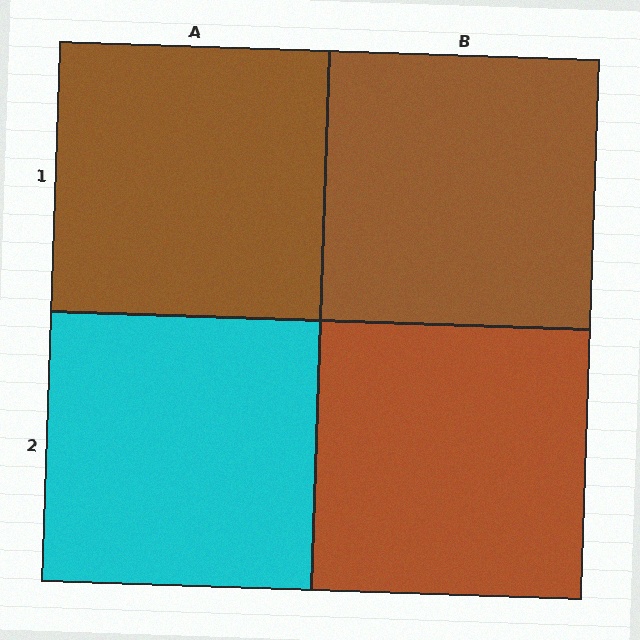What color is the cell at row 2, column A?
Cyan.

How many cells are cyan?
1 cell is cyan.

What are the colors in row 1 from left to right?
Brown, brown.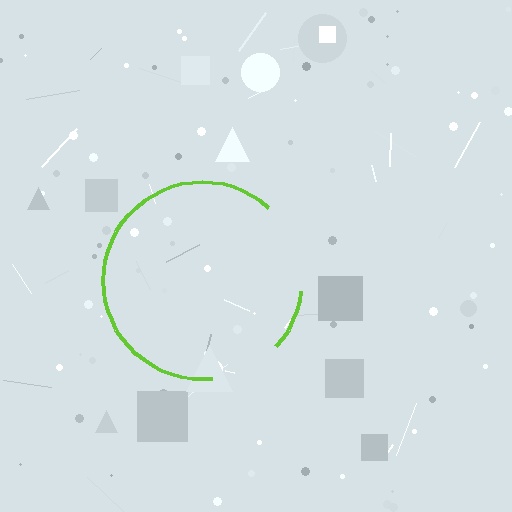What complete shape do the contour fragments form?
The contour fragments form a circle.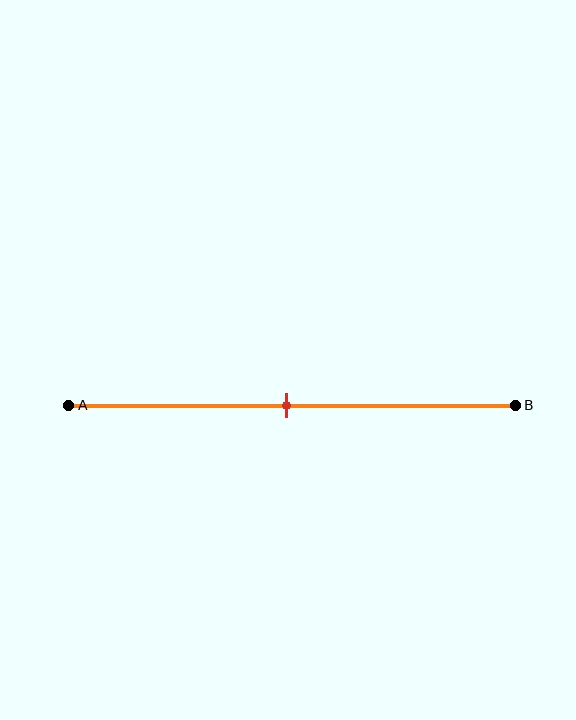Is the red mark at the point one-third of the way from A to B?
No, the mark is at about 50% from A, not at the 33% one-third point.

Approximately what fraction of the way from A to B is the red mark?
The red mark is approximately 50% of the way from A to B.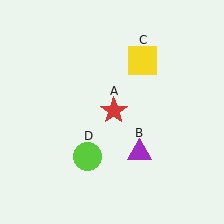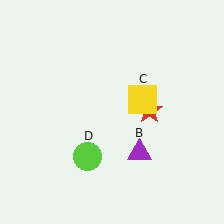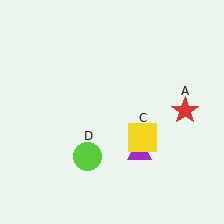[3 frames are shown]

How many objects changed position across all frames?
2 objects changed position: red star (object A), yellow square (object C).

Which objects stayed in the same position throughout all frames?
Purple triangle (object B) and lime circle (object D) remained stationary.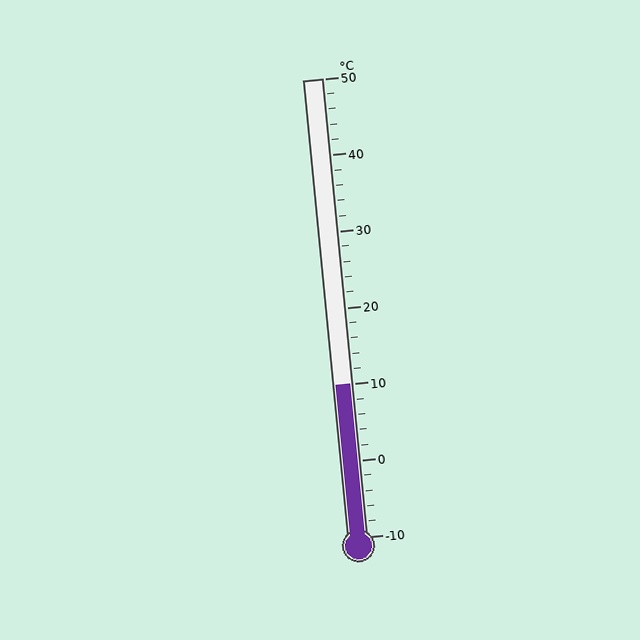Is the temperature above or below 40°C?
The temperature is below 40°C.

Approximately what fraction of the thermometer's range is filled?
The thermometer is filled to approximately 35% of its range.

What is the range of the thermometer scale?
The thermometer scale ranges from -10°C to 50°C.